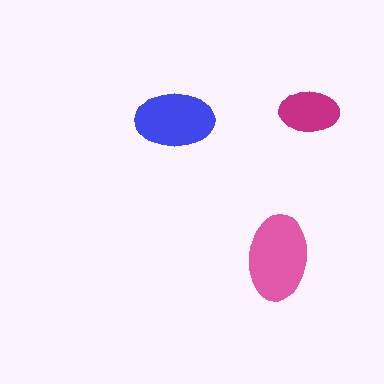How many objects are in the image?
There are 3 objects in the image.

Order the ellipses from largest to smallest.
the pink one, the blue one, the magenta one.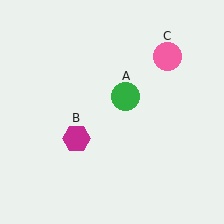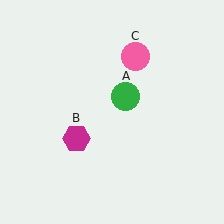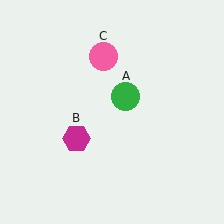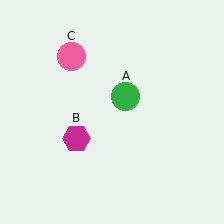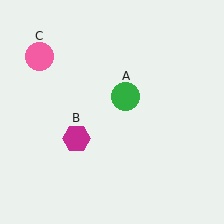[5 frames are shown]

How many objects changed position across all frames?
1 object changed position: pink circle (object C).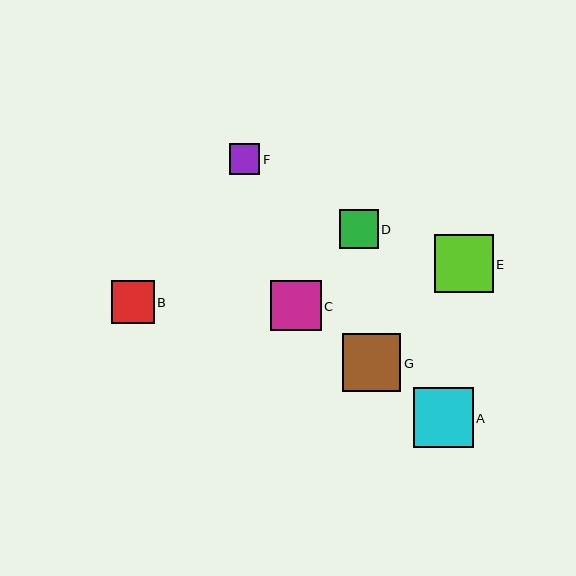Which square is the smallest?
Square F is the smallest with a size of approximately 30 pixels.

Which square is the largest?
Square A is the largest with a size of approximately 60 pixels.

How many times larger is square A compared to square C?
Square A is approximately 1.2 times the size of square C.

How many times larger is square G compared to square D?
Square G is approximately 1.5 times the size of square D.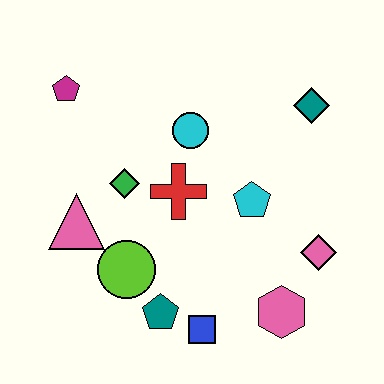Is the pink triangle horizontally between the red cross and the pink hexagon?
No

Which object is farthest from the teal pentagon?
The teal diamond is farthest from the teal pentagon.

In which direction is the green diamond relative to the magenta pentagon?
The green diamond is below the magenta pentagon.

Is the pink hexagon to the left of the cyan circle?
No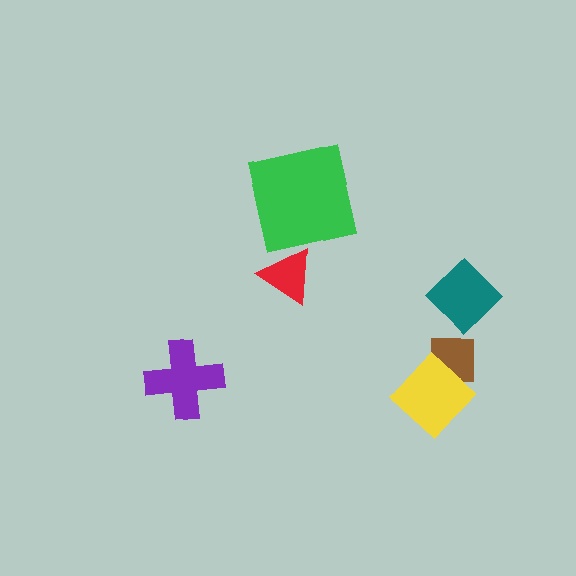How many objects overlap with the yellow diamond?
1 object overlaps with the yellow diamond.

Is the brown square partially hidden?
Yes, it is partially covered by another shape.